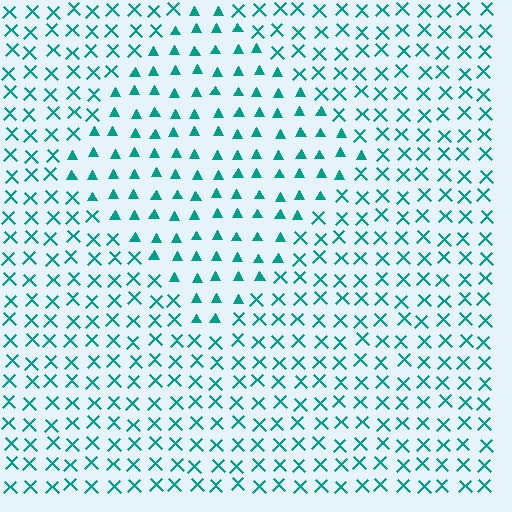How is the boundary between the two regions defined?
The boundary is defined by a change in element shape: triangles inside vs. X marks outside. All elements share the same color and spacing.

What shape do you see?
I see a diamond.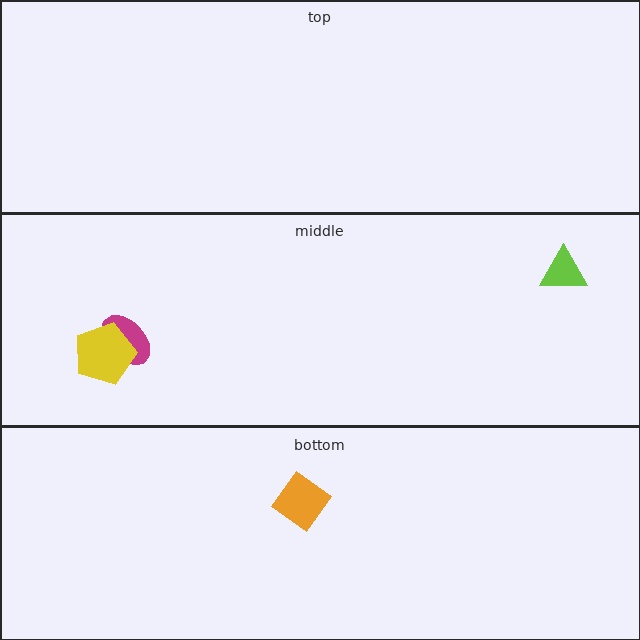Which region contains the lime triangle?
The middle region.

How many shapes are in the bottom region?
1.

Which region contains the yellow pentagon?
The middle region.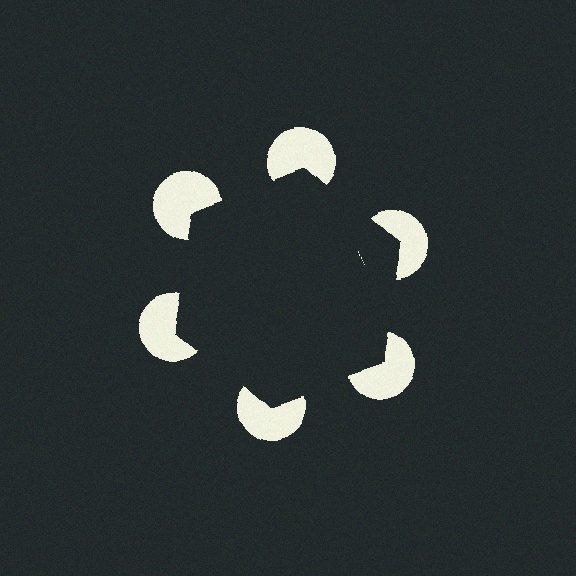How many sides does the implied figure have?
6 sides.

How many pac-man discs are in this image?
There are 6 — one at each vertex of the illusory hexagon.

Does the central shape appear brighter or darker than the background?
It typically appears slightly darker than the background, even though no actual brightness change is drawn.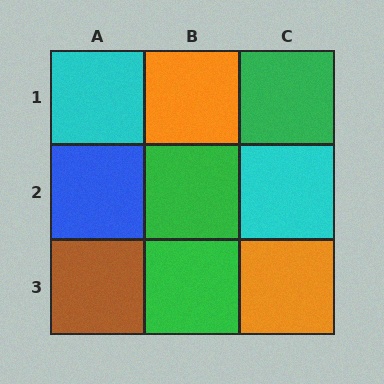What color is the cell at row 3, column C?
Orange.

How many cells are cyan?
2 cells are cyan.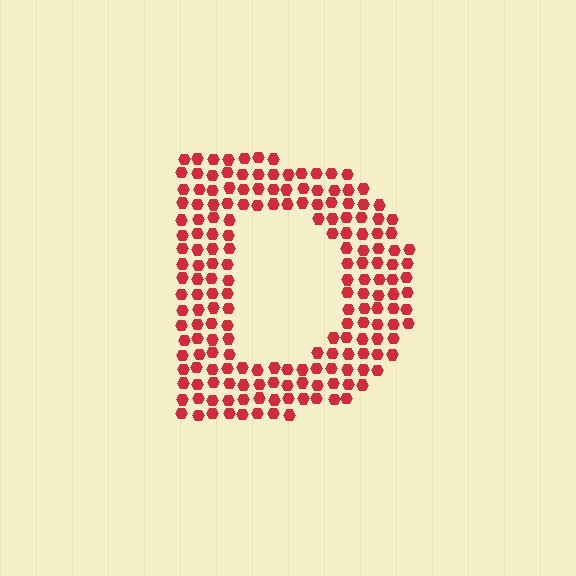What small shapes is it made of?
It is made of small hexagons.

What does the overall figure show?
The overall figure shows the letter D.